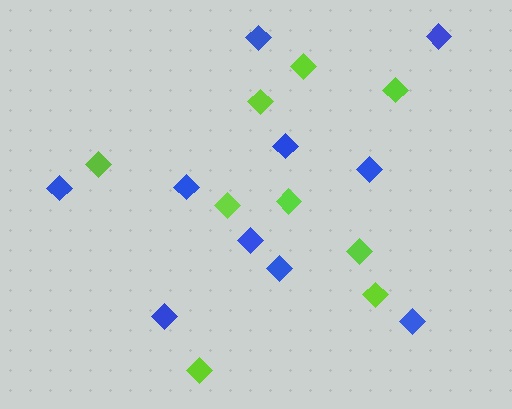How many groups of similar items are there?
There are 2 groups: one group of blue diamonds (10) and one group of lime diamonds (9).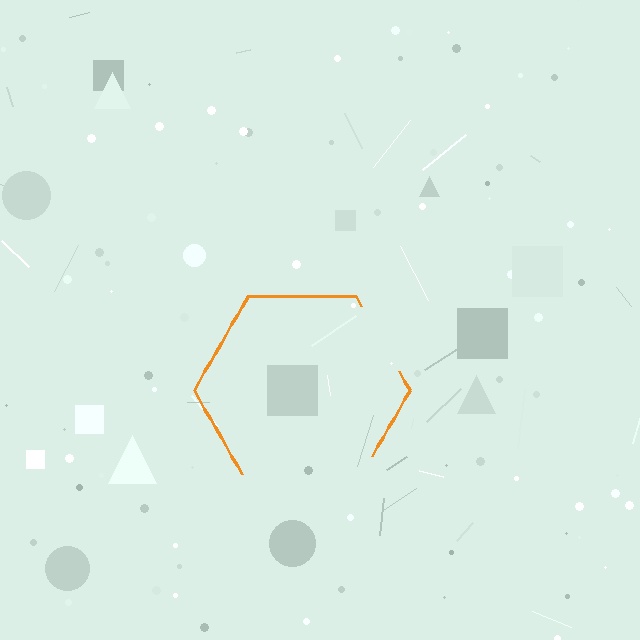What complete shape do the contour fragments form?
The contour fragments form a hexagon.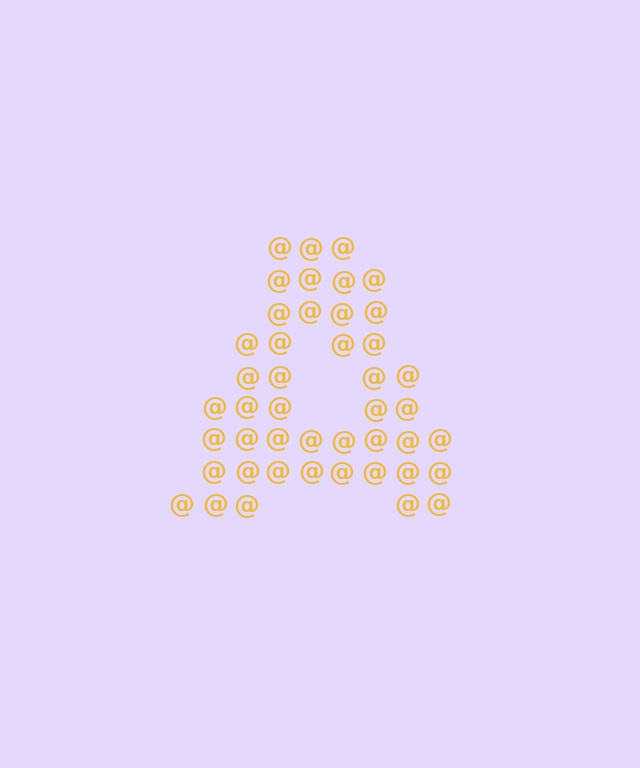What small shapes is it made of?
It is made of small at signs.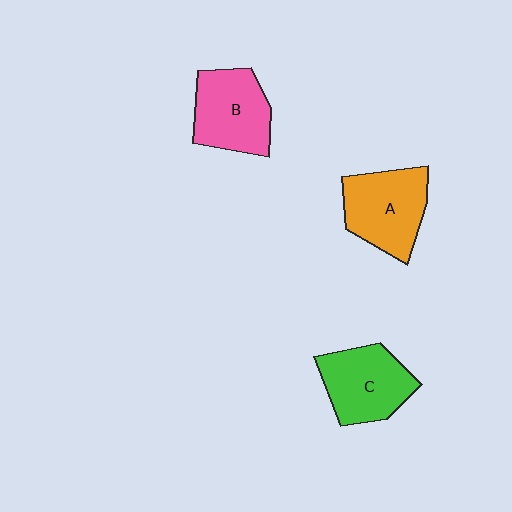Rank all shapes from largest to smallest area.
From largest to smallest: A (orange), B (pink), C (green).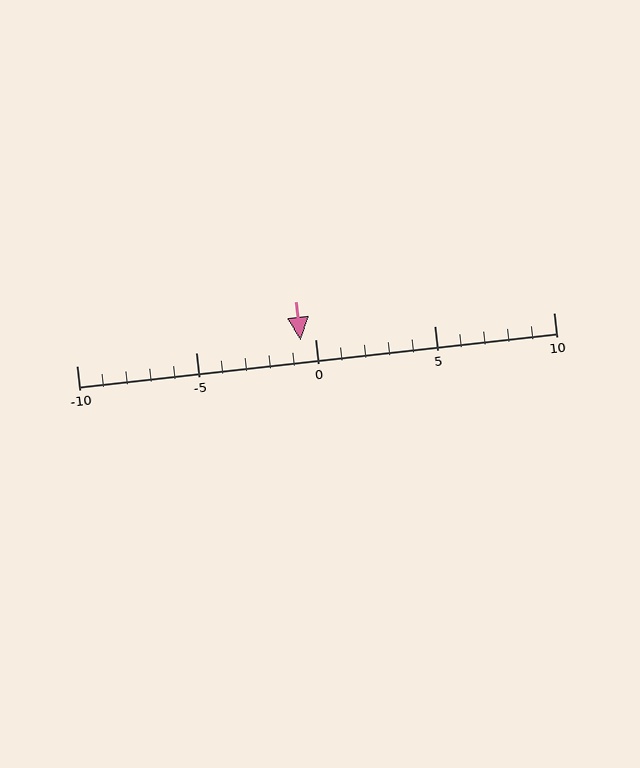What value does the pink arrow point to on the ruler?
The pink arrow points to approximately -1.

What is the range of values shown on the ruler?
The ruler shows values from -10 to 10.